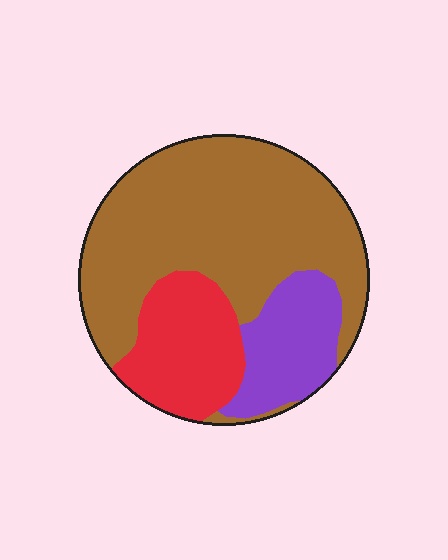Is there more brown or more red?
Brown.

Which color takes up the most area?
Brown, at roughly 60%.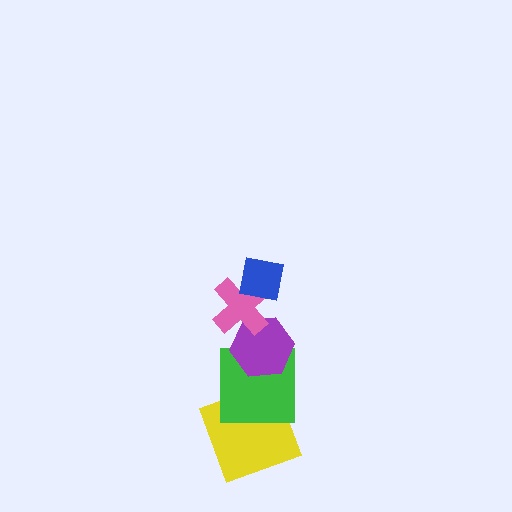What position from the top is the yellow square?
The yellow square is 5th from the top.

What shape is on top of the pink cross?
The blue square is on top of the pink cross.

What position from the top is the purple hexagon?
The purple hexagon is 3rd from the top.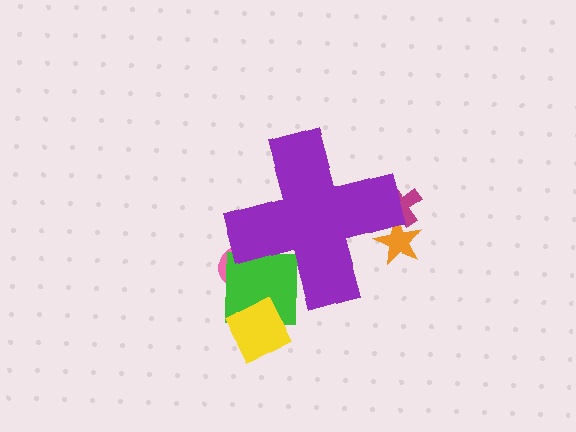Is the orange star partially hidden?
Yes, the orange star is partially hidden behind the purple cross.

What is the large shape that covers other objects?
A purple cross.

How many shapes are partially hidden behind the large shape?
4 shapes are partially hidden.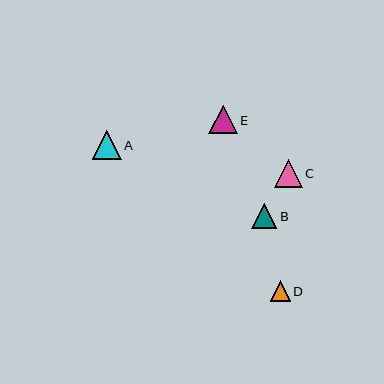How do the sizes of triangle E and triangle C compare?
Triangle E and triangle C are approximately the same size.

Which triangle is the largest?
Triangle A is the largest with a size of approximately 29 pixels.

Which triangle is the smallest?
Triangle D is the smallest with a size of approximately 20 pixels.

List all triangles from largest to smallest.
From largest to smallest: A, E, C, B, D.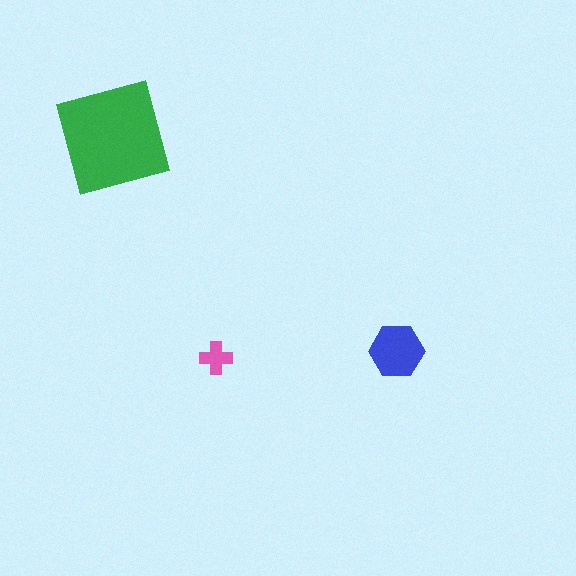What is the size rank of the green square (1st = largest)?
1st.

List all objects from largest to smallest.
The green square, the blue hexagon, the pink cross.